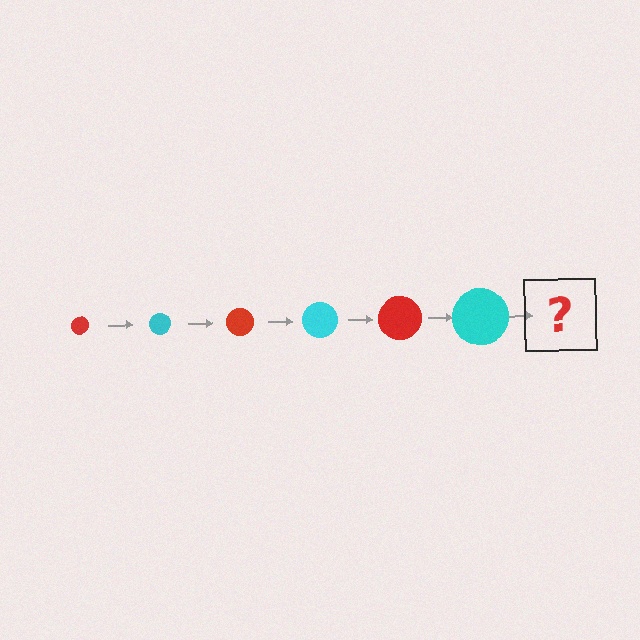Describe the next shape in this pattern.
It should be a red circle, larger than the previous one.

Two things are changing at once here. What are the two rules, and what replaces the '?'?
The two rules are that the circle grows larger each step and the color cycles through red and cyan. The '?' should be a red circle, larger than the previous one.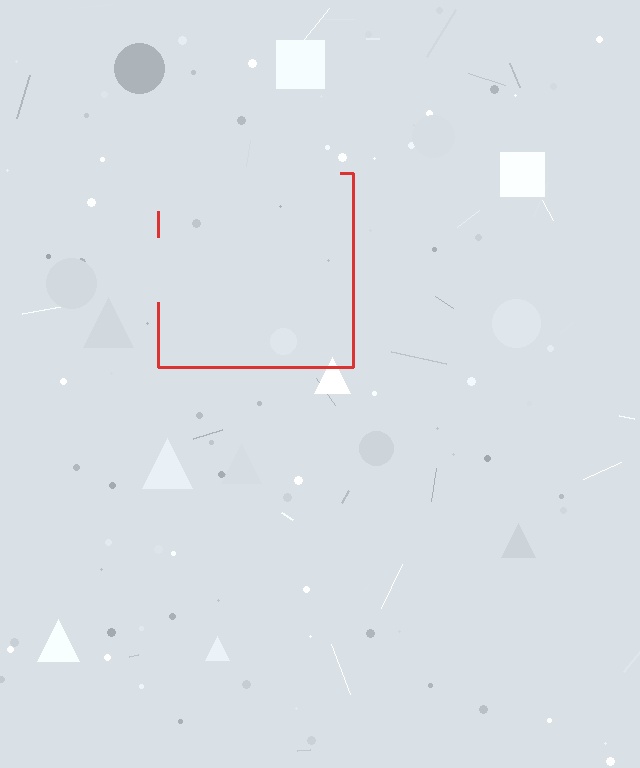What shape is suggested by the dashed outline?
The dashed outline suggests a square.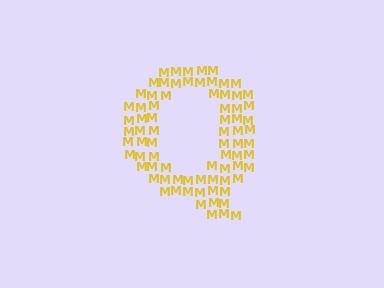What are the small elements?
The small elements are letter M's.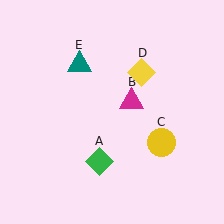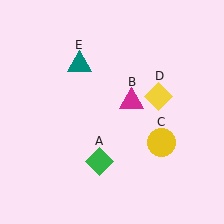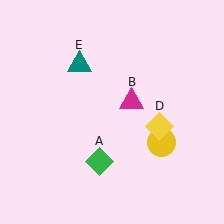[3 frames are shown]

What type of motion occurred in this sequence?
The yellow diamond (object D) rotated clockwise around the center of the scene.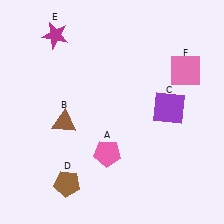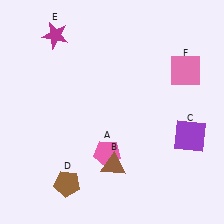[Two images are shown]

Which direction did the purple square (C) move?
The purple square (C) moved down.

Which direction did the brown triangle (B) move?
The brown triangle (B) moved right.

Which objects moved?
The objects that moved are: the brown triangle (B), the purple square (C).